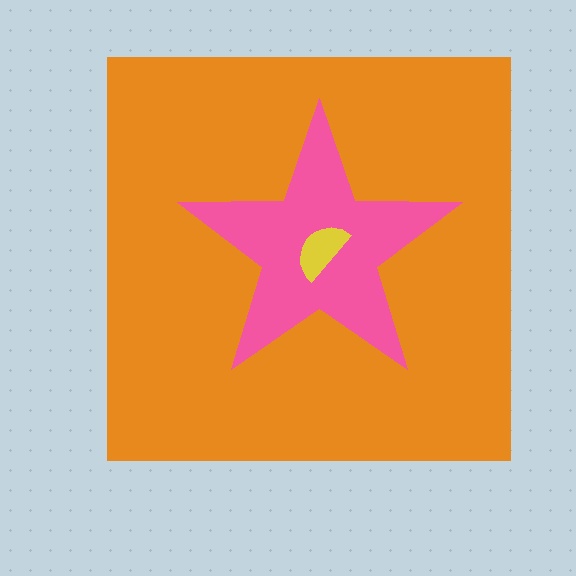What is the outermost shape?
The orange square.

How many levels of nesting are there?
3.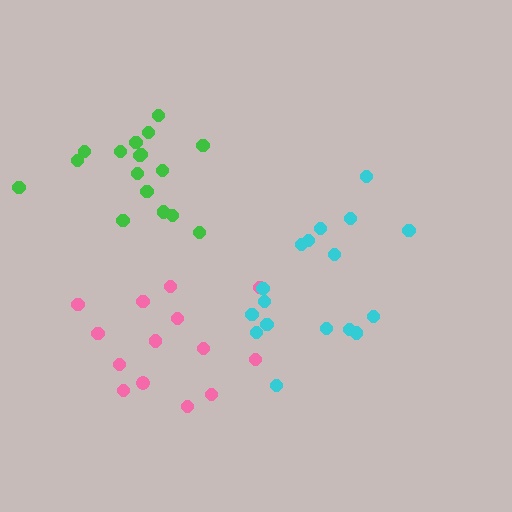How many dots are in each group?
Group 1: 14 dots, Group 2: 17 dots, Group 3: 17 dots (48 total).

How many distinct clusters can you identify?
There are 3 distinct clusters.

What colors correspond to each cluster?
The clusters are colored: pink, cyan, green.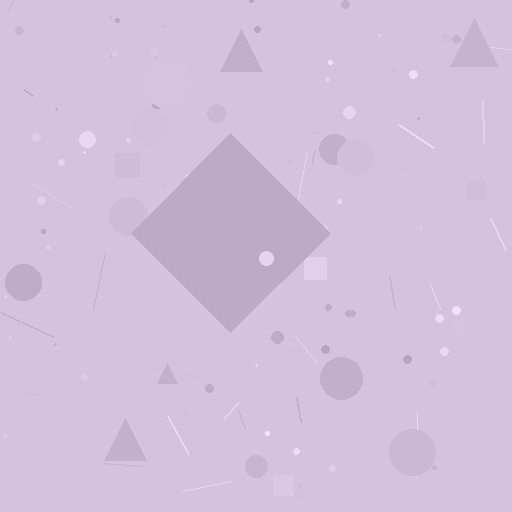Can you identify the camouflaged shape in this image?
The camouflaged shape is a diamond.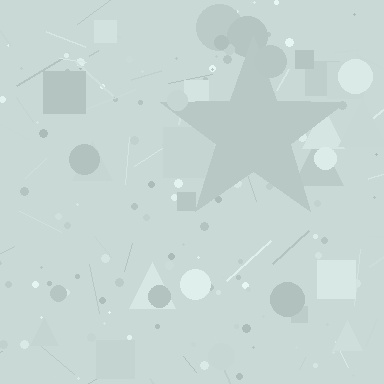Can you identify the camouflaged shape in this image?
The camouflaged shape is a star.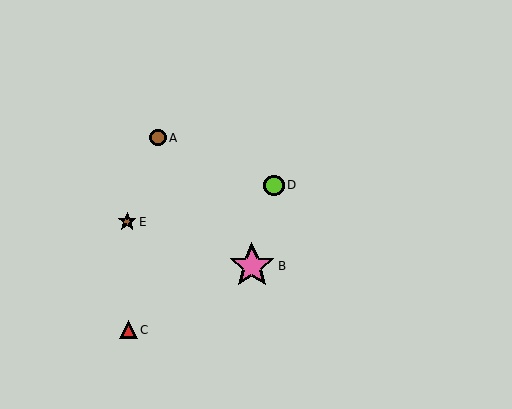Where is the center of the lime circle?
The center of the lime circle is at (274, 185).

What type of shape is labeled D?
Shape D is a lime circle.